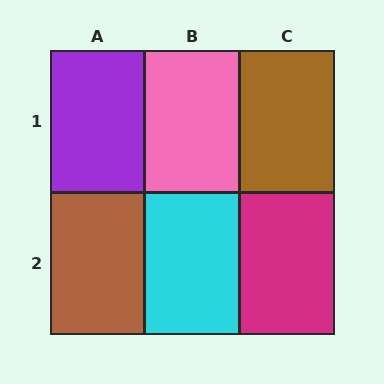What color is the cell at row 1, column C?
Brown.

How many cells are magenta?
1 cell is magenta.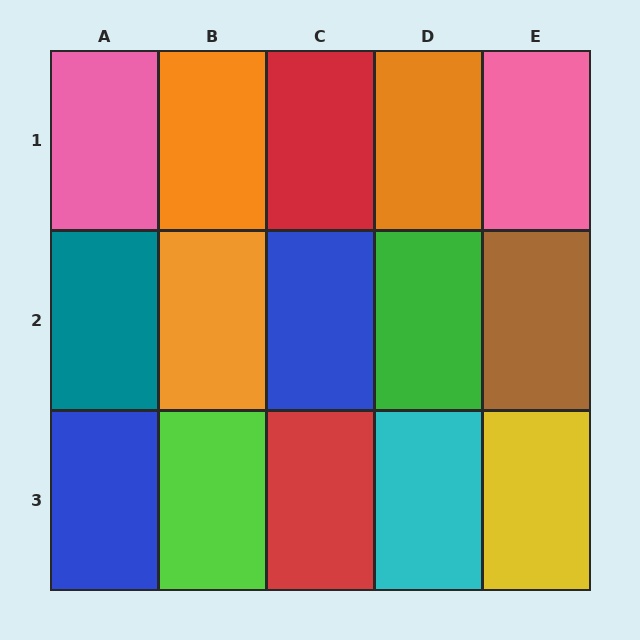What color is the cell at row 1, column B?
Orange.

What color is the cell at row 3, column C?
Red.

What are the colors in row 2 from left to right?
Teal, orange, blue, green, brown.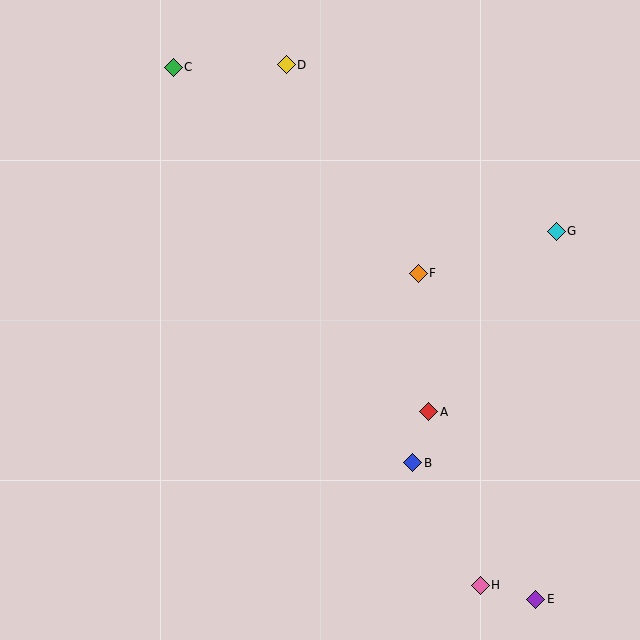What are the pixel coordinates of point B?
Point B is at (413, 463).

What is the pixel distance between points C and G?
The distance between C and G is 417 pixels.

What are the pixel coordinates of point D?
Point D is at (286, 65).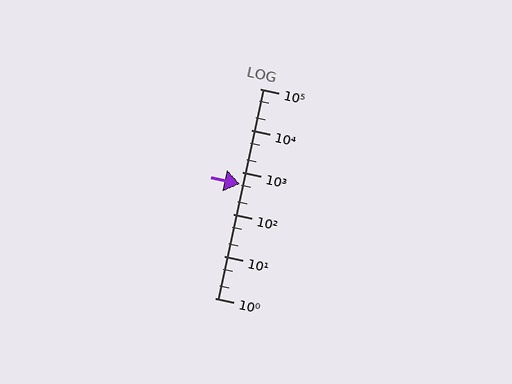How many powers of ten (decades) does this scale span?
The scale spans 5 decades, from 1 to 100000.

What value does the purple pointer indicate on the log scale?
The pointer indicates approximately 530.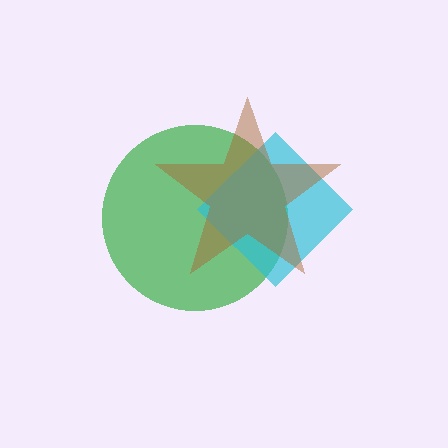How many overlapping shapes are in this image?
There are 3 overlapping shapes in the image.